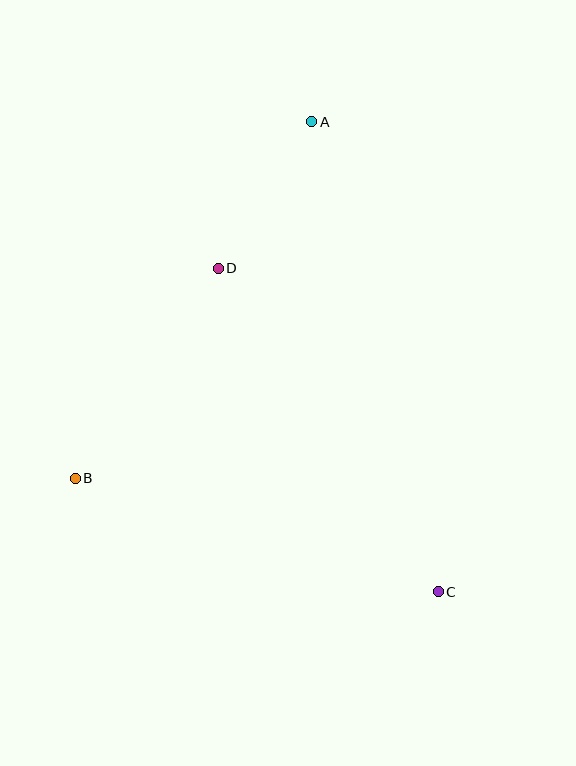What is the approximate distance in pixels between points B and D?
The distance between B and D is approximately 254 pixels.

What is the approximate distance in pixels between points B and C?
The distance between B and C is approximately 380 pixels.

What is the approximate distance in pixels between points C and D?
The distance between C and D is approximately 391 pixels.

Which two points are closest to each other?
Points A and D are closest to each other.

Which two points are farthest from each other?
Points A and C are farthest from each other.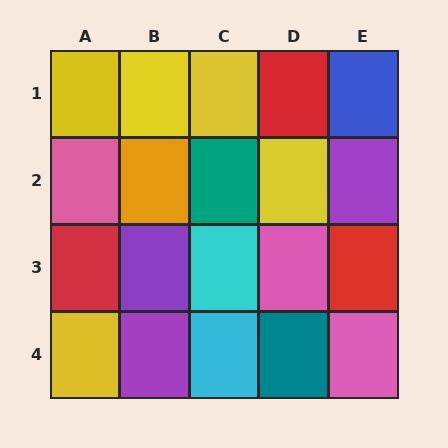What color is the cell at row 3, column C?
Cyan.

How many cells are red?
3 cells are red.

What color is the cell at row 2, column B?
Orange.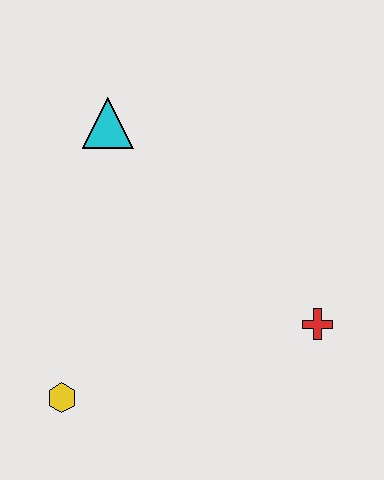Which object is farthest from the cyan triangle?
The red cross is farthest from the cyan triangle.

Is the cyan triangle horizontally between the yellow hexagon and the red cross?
Yes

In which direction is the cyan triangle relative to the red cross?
The cyan triangle is to the left of the red cross.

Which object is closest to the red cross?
The yellow hexagon is closest to the red cross.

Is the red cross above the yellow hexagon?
Yes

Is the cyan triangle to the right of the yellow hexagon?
Yes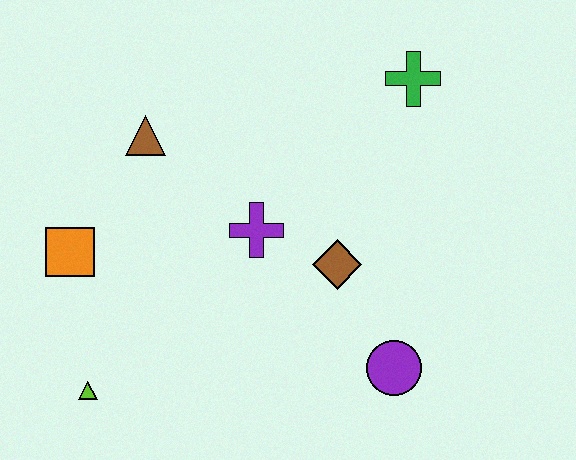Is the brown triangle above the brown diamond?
Yes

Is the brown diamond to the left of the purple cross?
No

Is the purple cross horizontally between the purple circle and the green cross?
No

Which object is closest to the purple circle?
The brown diamond is closest to the purple circle.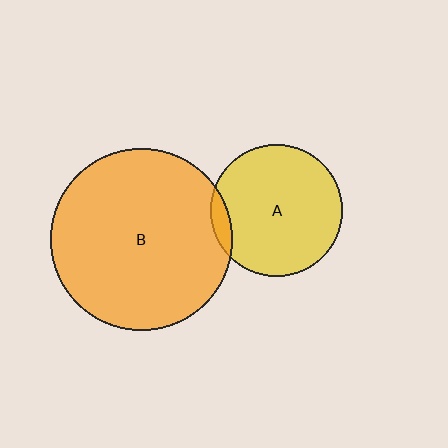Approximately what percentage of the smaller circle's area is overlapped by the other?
Approximately 5%.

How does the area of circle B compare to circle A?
Approximately 1.9 times.